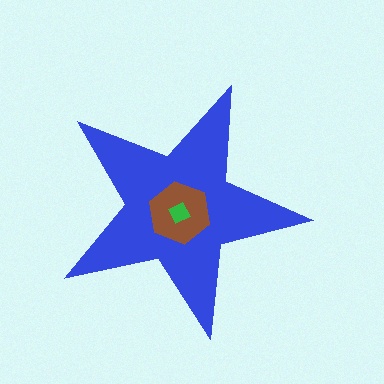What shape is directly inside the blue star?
The brown hexagon.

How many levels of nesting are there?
3.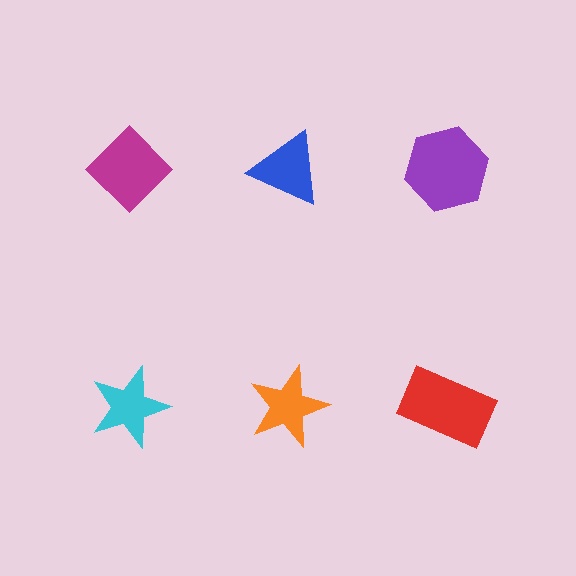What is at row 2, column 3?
A red rectangle.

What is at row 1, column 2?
A blue triangle.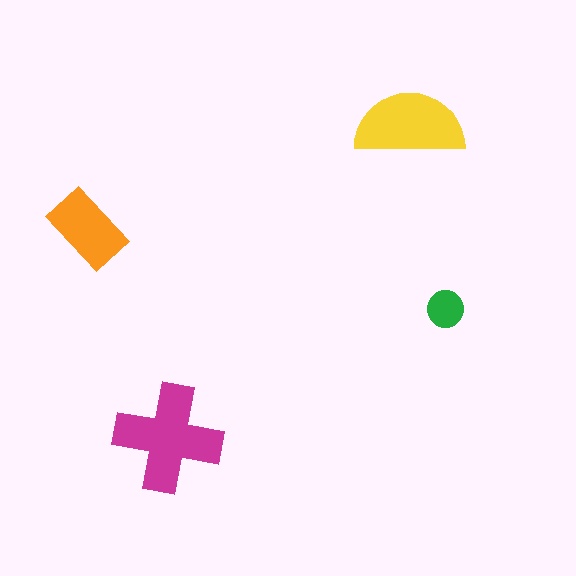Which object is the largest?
The magenta cross.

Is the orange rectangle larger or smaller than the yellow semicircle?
Smaller.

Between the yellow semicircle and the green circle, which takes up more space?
The yellow semicircle.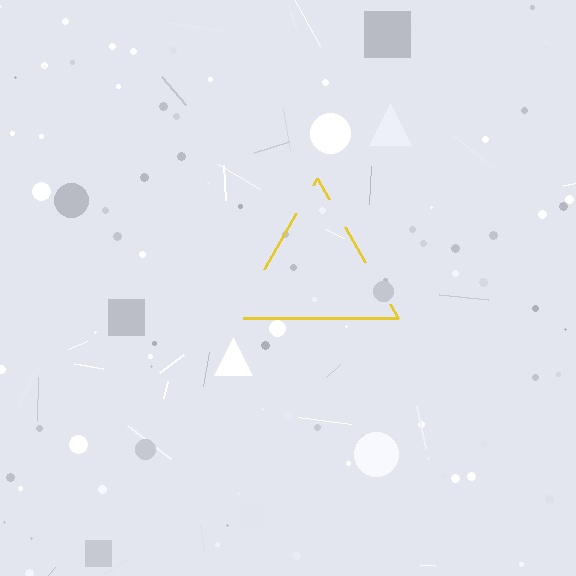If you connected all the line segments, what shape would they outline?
They would outline a triangle.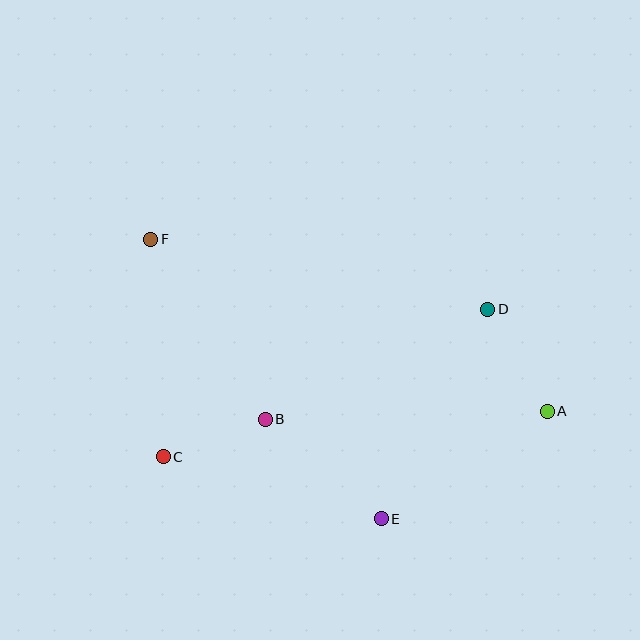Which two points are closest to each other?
Points B and C are closest to each other.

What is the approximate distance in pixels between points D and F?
The distance between D and F is approximately 344 pixels.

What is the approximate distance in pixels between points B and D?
The distance between B and D is approximately 248 pixels.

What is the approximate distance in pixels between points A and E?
The distance between A and E is approximately 198 pixels.